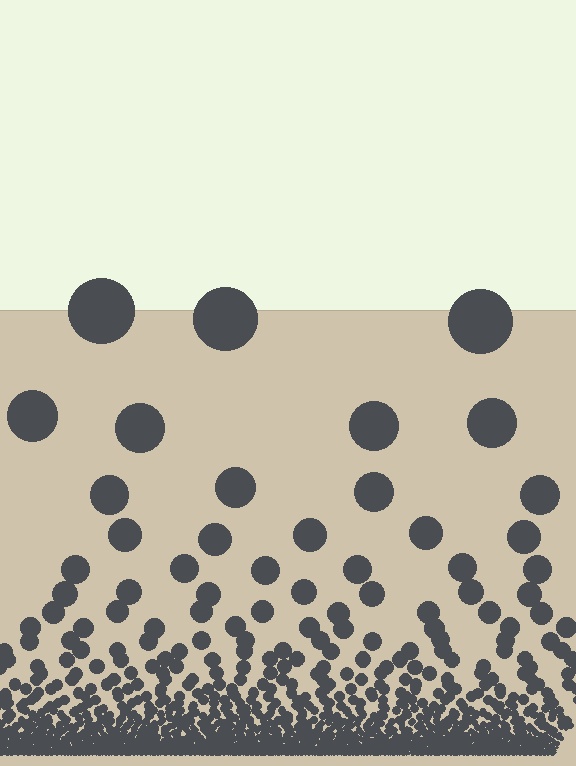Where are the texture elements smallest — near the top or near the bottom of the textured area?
Near the bottom.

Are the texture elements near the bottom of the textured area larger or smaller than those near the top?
Smaller. The gradient is inverted — elements near the bottom are smaller and denser.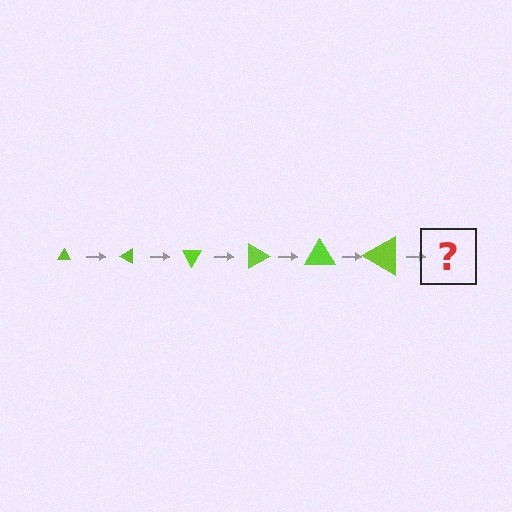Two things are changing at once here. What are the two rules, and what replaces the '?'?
The two rules are that the triangle grows larger each step and it rotates 30 degrees each step. The '?' should be a triangle, larger than the previous one and rotated 180 degrees from the start.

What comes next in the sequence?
The next element should be a triangle, larger than the previous one and rotated 180 degrees from the start.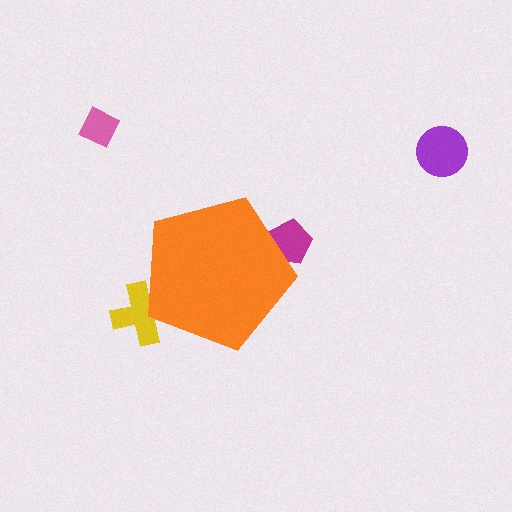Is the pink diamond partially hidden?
No, the pink diamond is fully visible.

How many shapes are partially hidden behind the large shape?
2 shapes are partially hidden.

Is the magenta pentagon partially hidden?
Yes, the magenta pentagon is partially hidden behind the orange pentagon.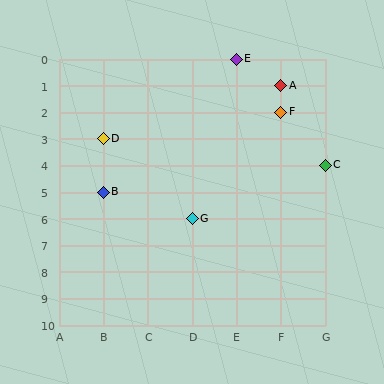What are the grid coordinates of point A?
Point A is at grid coordinates (F, 1).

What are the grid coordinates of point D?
Point D is at grid coordinates (B, 3).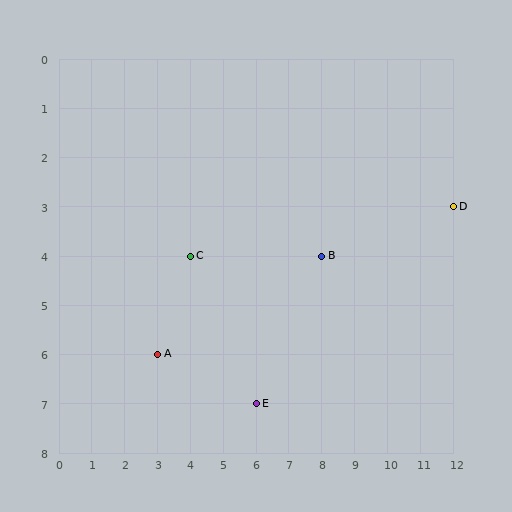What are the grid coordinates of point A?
Point A is at grid coordinates (3, 6).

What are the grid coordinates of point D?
Point D is at grid coordinates (12, 3).